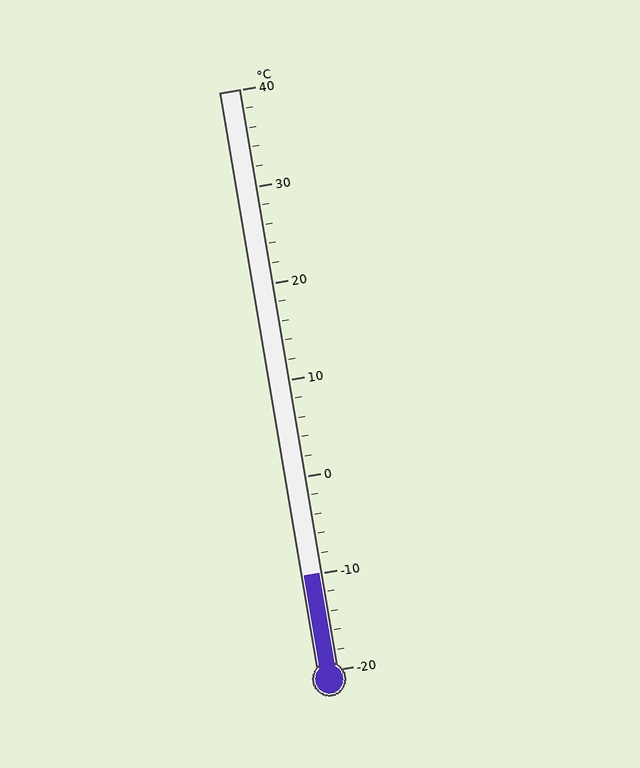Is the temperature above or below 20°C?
The temperature is below 20°C.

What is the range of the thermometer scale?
The thermometer scale ranges from -20°C to 40°C.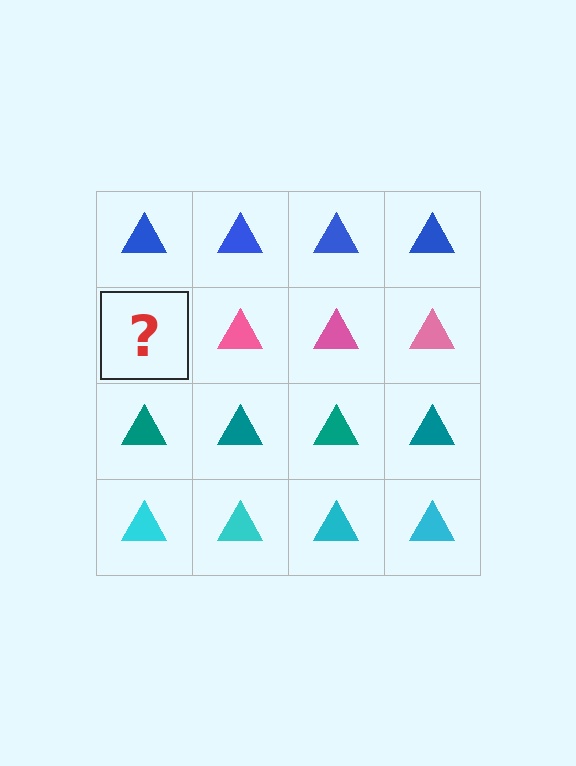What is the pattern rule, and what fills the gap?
The rule is that each row has a consistent color. The gap should be filled with a pink triangle.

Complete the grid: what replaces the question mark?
The question mark should be replaced with a pink triangle.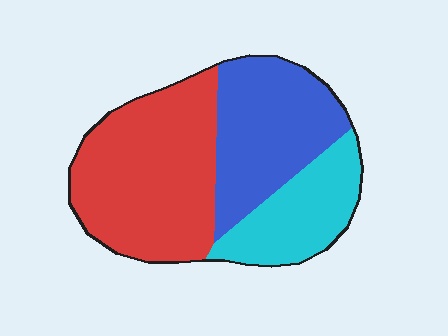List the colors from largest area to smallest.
From largest to smallest: red, blue, cyan.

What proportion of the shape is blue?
Blue takes up about one third (1/3) of the shape.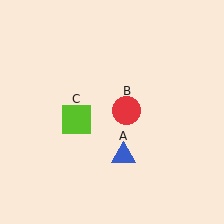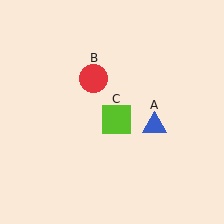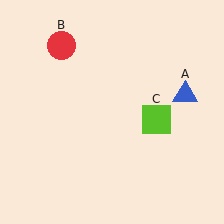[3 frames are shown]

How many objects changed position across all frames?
3 objects changed position: blue triangle (object A), red circle (object B), lime square (object C).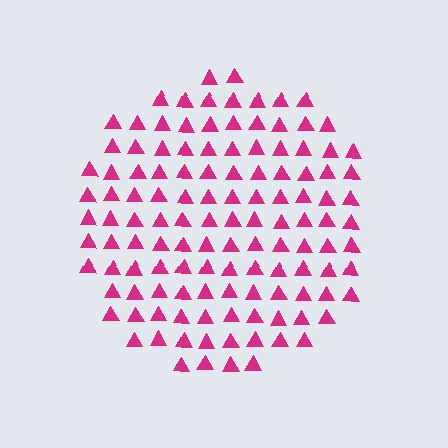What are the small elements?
The small elements are triangles.